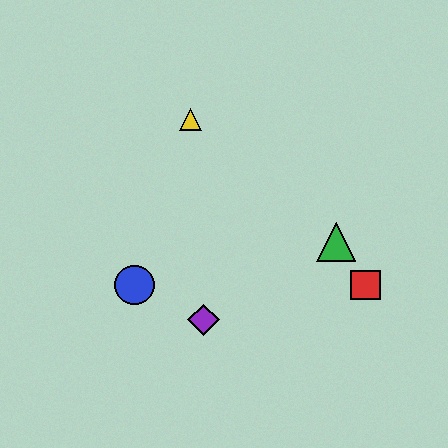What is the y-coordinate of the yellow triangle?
The yellow triangle is at y≈119.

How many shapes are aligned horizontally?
2 shapes (the red square, the blue circle) are aligned horizontally.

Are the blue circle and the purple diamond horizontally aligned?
No, the blue circle is at y≈285 and the purple diamond is at y≈320.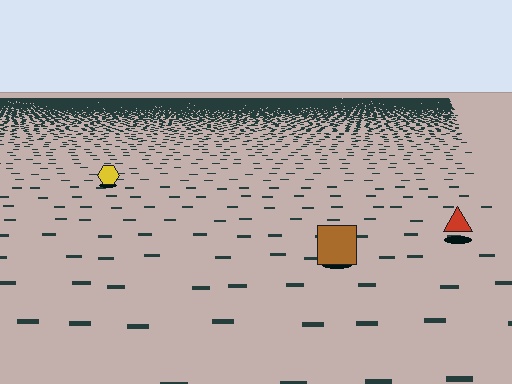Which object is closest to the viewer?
The brown square is closest. The texture marks near it are larger and more spread out.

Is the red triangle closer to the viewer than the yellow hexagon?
Yes. The red triangle is closer — you can tell from the texture gradient: the ground texture is coarser near it.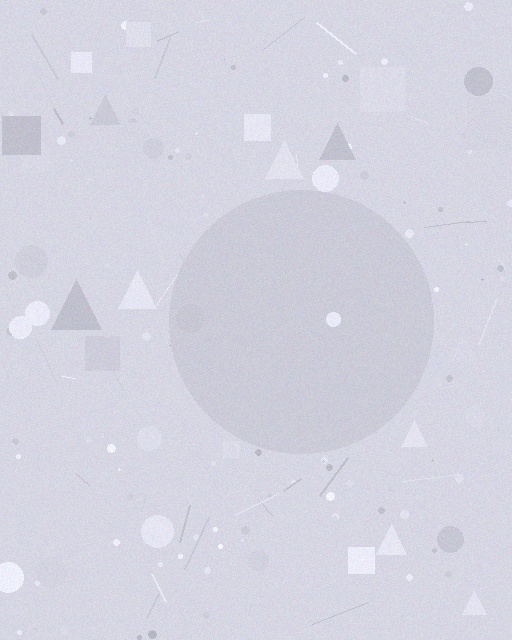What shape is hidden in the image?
A circle is hidden in the image.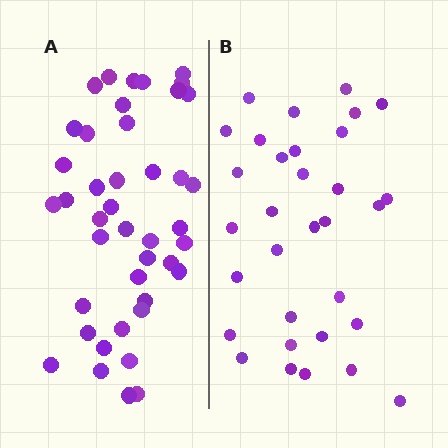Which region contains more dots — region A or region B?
Region A (the left region) has more dots.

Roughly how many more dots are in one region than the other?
Region A has roughly 10 or so more dots than region B.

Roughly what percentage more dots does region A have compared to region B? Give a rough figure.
About 30% more.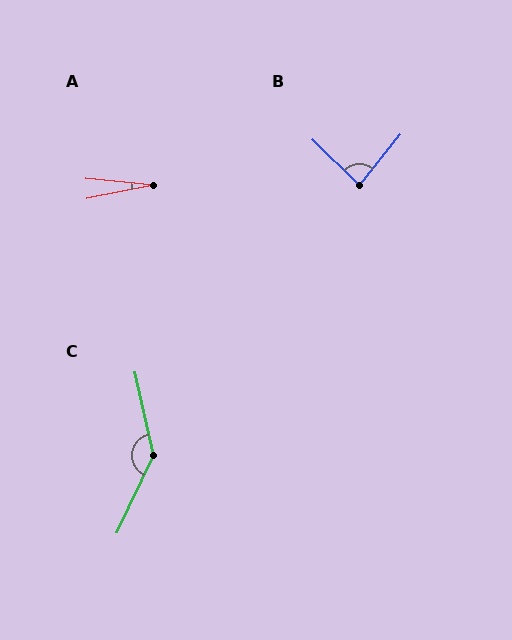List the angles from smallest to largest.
A (17°), B (84°), C (142°).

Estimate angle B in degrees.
Approximately 84 degrees.